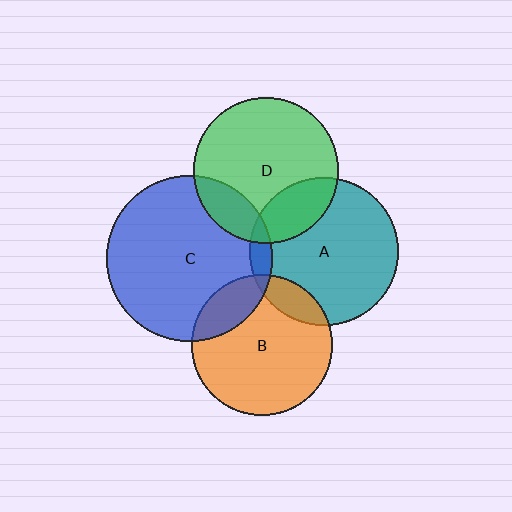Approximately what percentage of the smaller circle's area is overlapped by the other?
Approximately 20%.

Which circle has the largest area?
Circle C (blue).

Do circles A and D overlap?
Yes.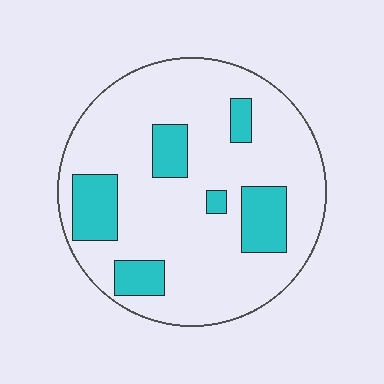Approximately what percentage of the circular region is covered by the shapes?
Approximately 20%.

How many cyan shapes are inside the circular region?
6.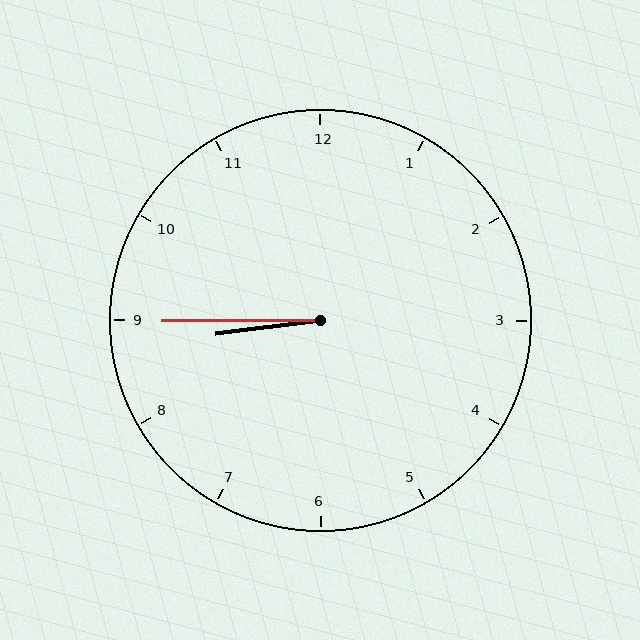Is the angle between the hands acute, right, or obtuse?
It is acute.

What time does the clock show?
8:45.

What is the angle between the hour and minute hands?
Approximately 8 degrees.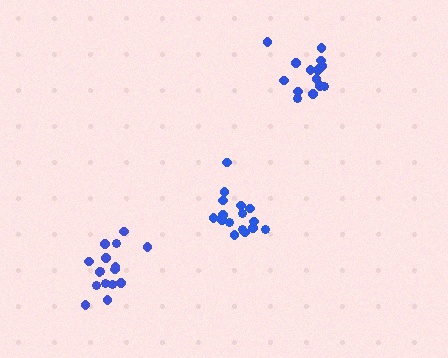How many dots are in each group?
Group 1: 16 dots, Group 2: 14 dots, Group 3: 16 dots (46 total).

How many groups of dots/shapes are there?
There are 3 groups.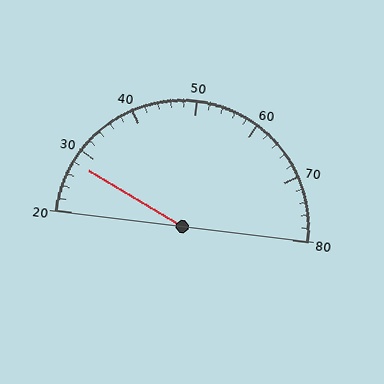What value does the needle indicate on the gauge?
The needle indicates approximately 28.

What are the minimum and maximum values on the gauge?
The gauge ranges from 20 to 80.